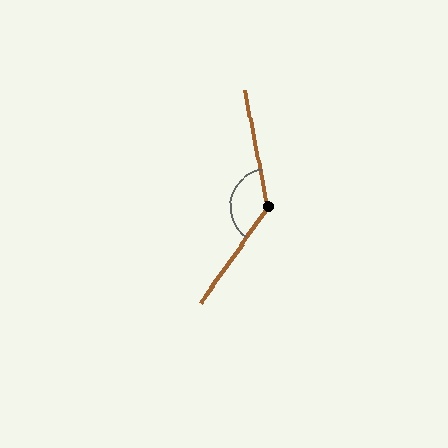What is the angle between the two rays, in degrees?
Approximately 134 degrees.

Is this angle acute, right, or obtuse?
It is obtuse.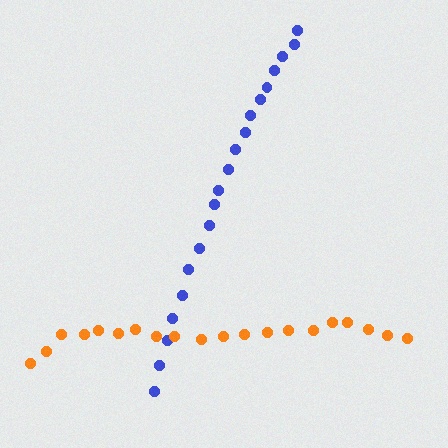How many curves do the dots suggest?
There are 2 distinct paths.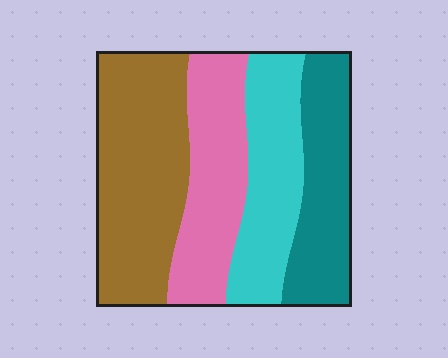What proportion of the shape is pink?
Pink takes up less than a quarter of the shape.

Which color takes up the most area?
Brown, at roughly 35%.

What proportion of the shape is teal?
Teal takes up less than a quarter of the shape.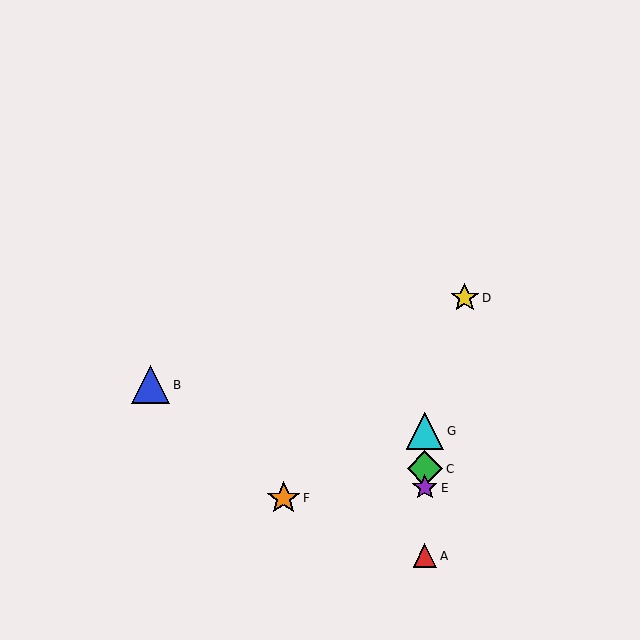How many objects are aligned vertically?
4 objects (A, C, E, G) are aligned vertically.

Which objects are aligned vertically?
Objects A, C, E, G are aligned vertically.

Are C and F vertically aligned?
No, C is at x≈425 and F is at x≈284.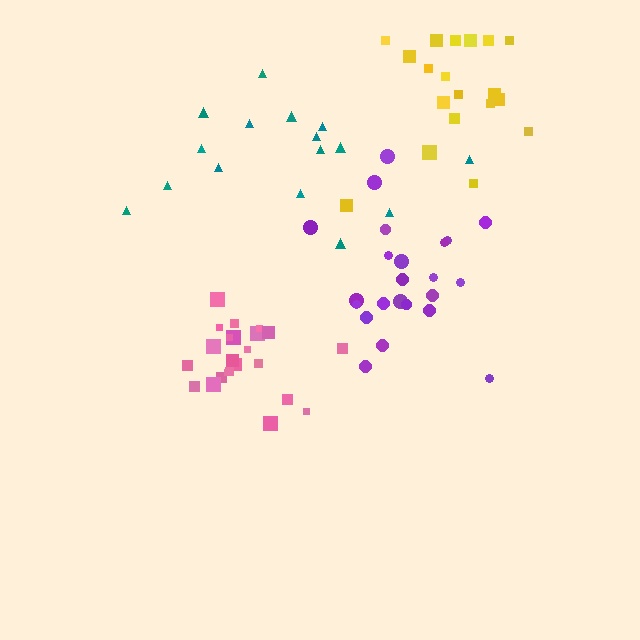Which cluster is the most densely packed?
Pink.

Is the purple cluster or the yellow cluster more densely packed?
Purple.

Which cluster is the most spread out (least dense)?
Teal.